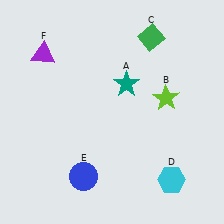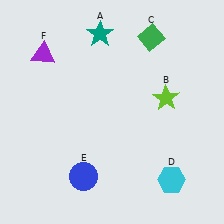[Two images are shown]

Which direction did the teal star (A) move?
The teal star (A) moved up.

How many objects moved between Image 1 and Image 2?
1 object moved between the two images.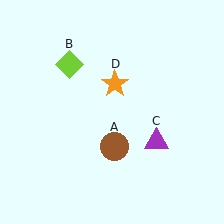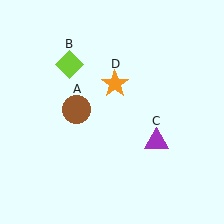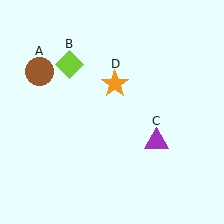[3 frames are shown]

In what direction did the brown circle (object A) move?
The brown circle (object A) moved up and to the left.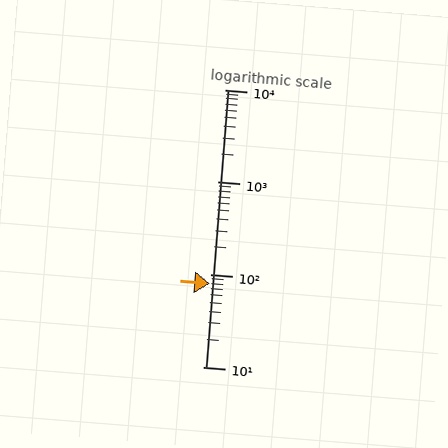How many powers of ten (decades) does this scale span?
The scale spans 3 decades, from 10 to 10000.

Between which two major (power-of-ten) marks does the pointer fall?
The pointer is between 10 and 100.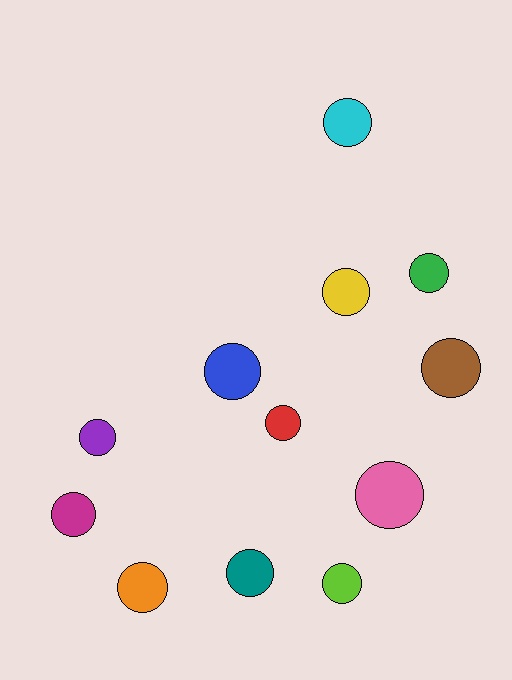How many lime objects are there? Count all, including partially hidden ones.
There is 1 lime object.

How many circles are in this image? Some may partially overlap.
There are 12 circles.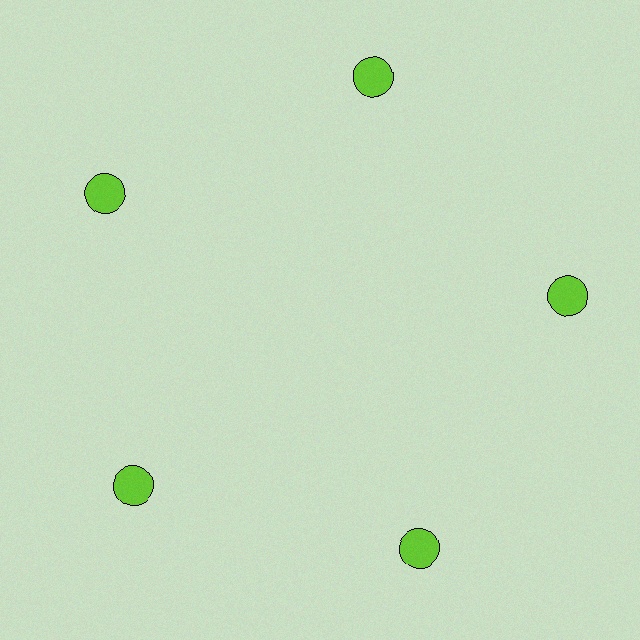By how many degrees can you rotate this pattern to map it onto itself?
The pattern maps onto itself every 72 degrees of rotation.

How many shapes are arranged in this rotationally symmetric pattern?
There are 5 shapes, arranged in 5 groups of 1.